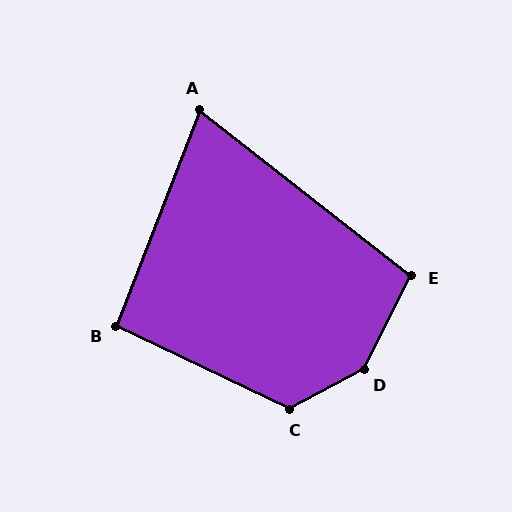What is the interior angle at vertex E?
Approximately 101 degrees (obtuse).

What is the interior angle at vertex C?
Approximately 127 degrees (obtuse).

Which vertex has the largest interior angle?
D, at approximately 145 degrees.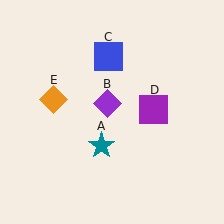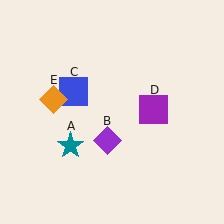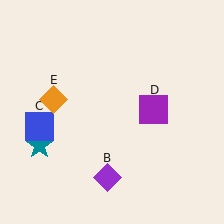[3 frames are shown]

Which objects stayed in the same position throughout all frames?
Purple square (object D) and orange diamond (object E) remained stationary.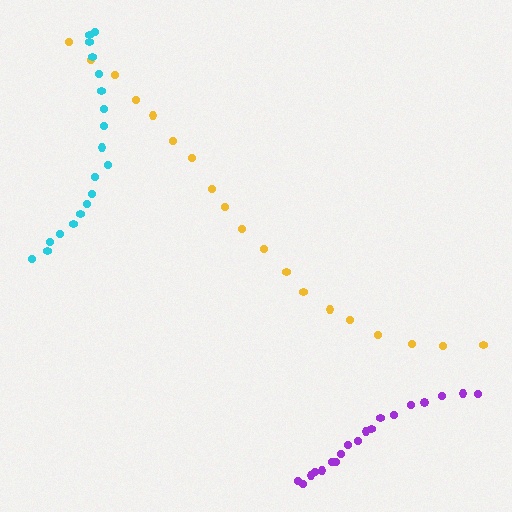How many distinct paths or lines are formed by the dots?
There are 3 distinct paths.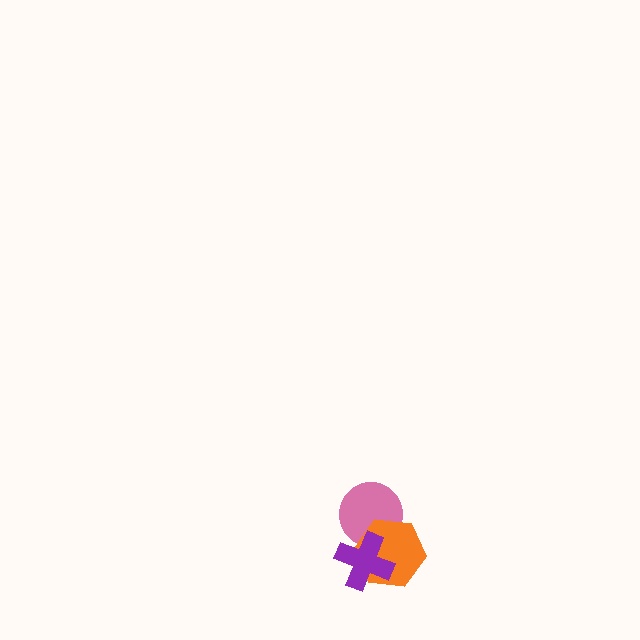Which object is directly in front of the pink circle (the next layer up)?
The orange hexagon is directly in front of the pink circle.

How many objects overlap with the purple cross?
2 objects overlap with the purple cross.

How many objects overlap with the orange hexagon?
2 objects overlap with the orange hexagon.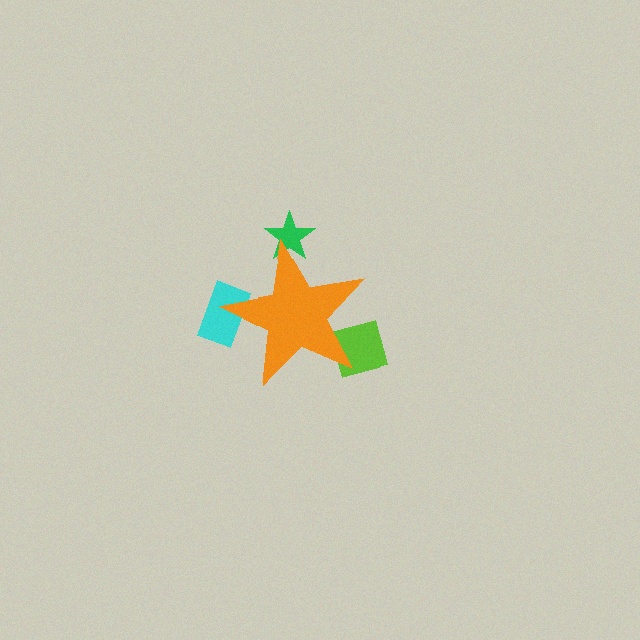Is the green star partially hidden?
Yes, the green star is partially hidden behind the orange star.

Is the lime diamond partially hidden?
Yes, the lime diamond is partially hidden behind the orange star.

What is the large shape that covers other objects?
An orange star.